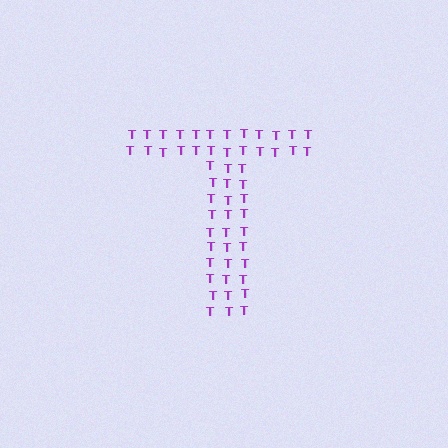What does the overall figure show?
The overall figure shows the letter T.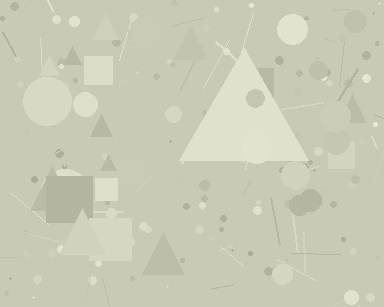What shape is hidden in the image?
A triangle is hidden in the image.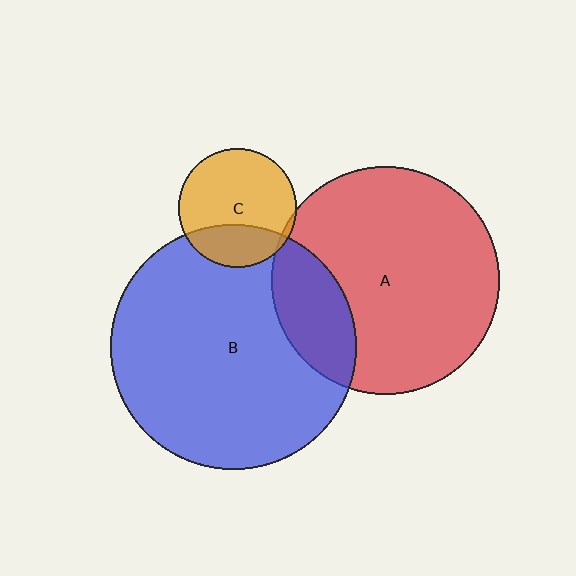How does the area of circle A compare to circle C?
Approximately 3.7 times.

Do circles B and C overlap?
Yes.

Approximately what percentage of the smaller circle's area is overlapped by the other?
Approximately 30%.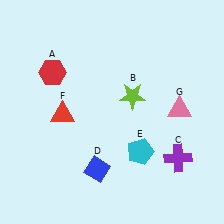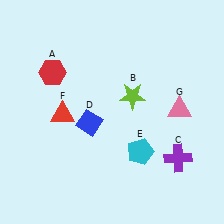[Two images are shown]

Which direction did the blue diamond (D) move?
The blue diamond (D) moved up.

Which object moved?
The blue diamond (D) moved up.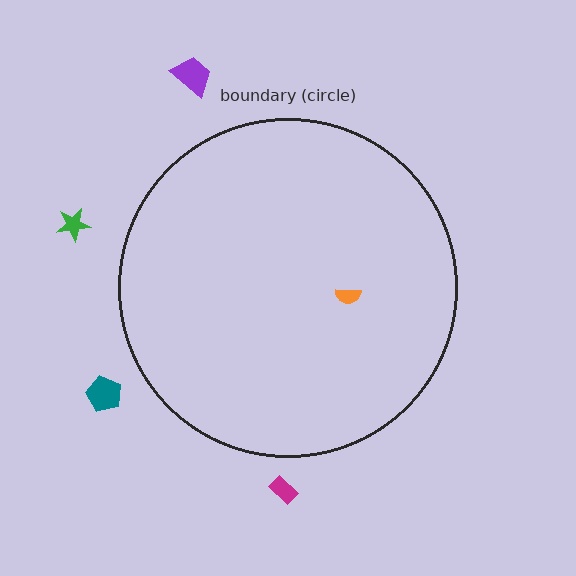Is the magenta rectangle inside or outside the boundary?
Outside.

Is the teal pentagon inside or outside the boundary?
Outside.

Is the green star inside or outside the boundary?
Outside.